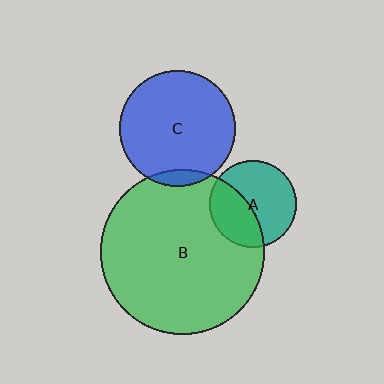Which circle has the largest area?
Circle B (green).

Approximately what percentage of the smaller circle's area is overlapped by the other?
Approximately 5%.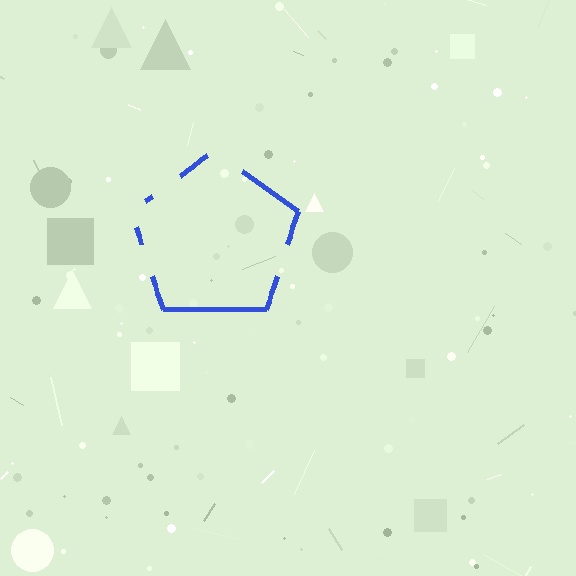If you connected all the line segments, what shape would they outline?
They would outline a pentagon.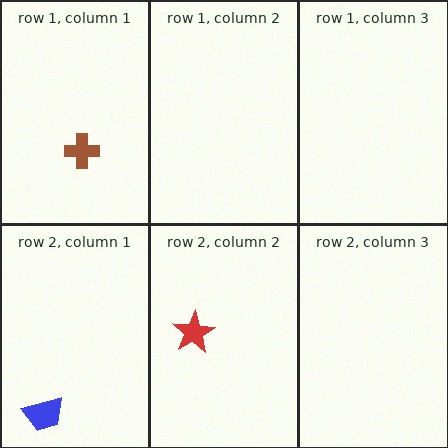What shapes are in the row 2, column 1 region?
The blue trapezoid.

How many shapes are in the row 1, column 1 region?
1.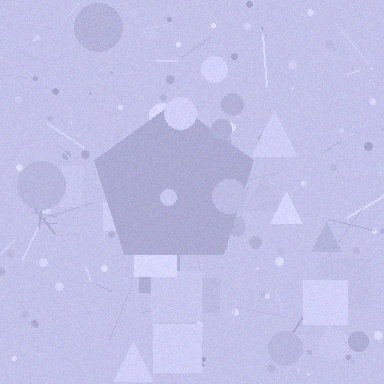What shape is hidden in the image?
A pentagon is hidden in the image.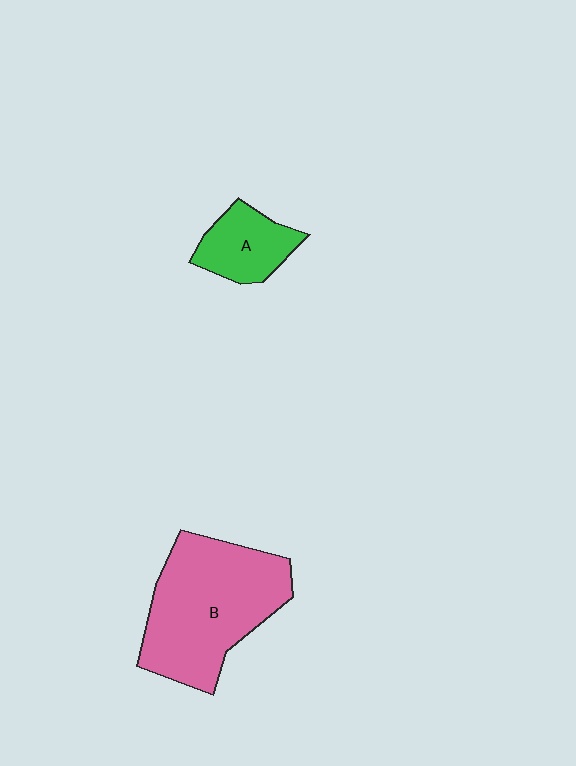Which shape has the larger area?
Shape B (pink).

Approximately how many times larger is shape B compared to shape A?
Approximately 2.7 times.